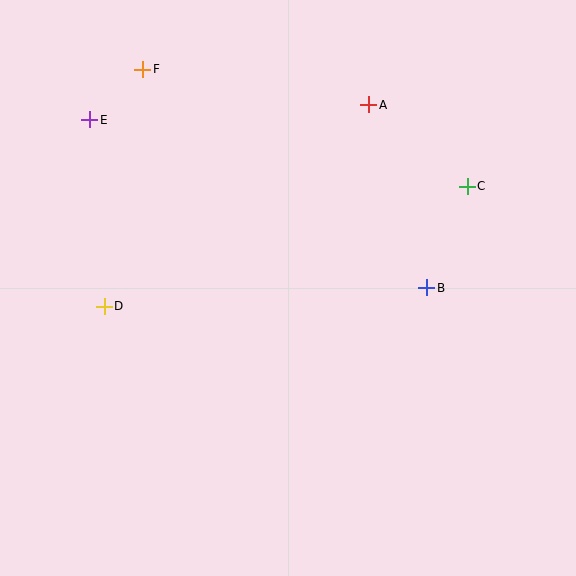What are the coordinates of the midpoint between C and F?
The midpoint between C and F is at (305, 128).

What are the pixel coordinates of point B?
Point B is at (427, 288).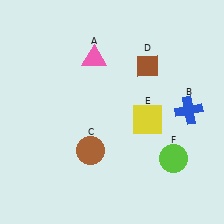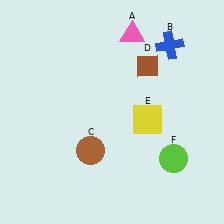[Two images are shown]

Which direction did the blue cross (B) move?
The blue cross (B) moved up.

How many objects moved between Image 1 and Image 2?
2 objects moved between the two images.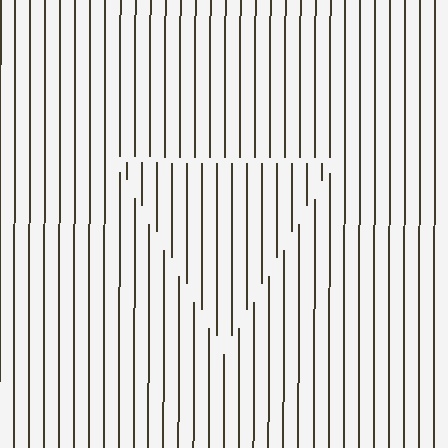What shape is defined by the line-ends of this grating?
An illusory triangle. The interior of the shape contains the same grating, shifted by half a period — the contour is defined by the phase discontinuity where line-ends from the inner and outer gratings abut.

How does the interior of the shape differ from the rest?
The interior of the shape contains the same grating, shifted by half a period — the contour is defined by the phase discontinuity where line-ends from the inner and outer gratings abut.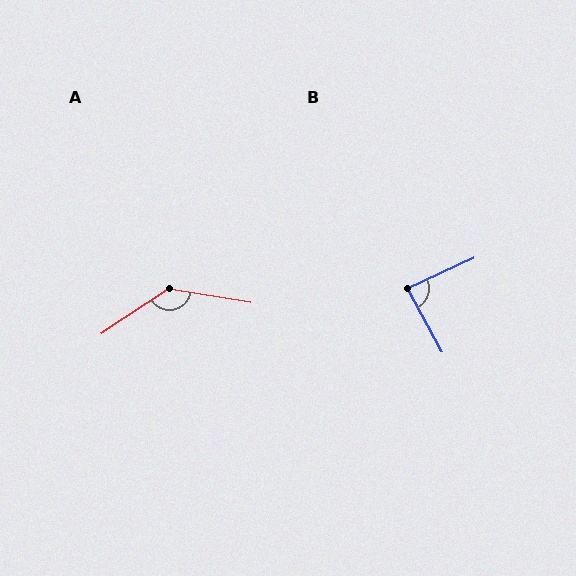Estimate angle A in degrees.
Approximately 137 degrees.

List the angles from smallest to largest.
B (86°), A (137°).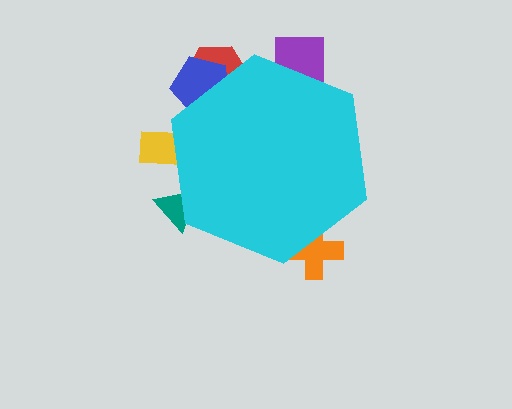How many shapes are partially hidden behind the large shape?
6 shapes are partially hidden.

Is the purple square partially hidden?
Yes, the purple square is partially hidden behind the cyan hexagon.